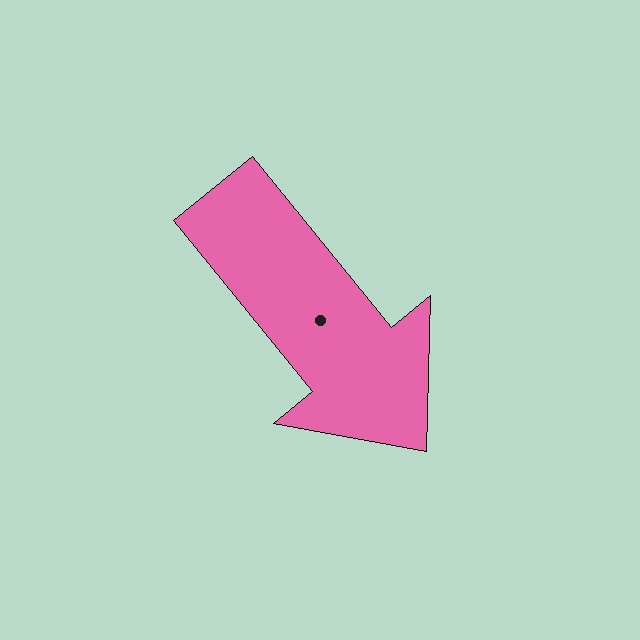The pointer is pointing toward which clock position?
Roughly 5 o'clock.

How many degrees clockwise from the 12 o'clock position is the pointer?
Approximately 141 degrees.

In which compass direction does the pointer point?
Southeast.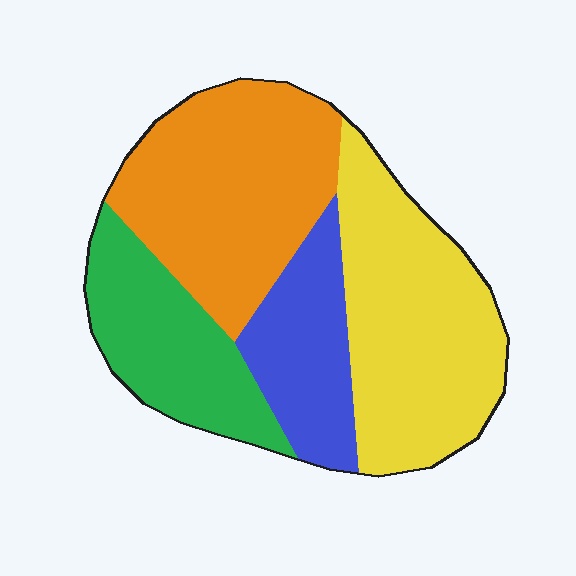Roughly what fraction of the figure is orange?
Orange covers about 30% of the figure.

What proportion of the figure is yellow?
Yellow takes up about one third (1/3) of the figure.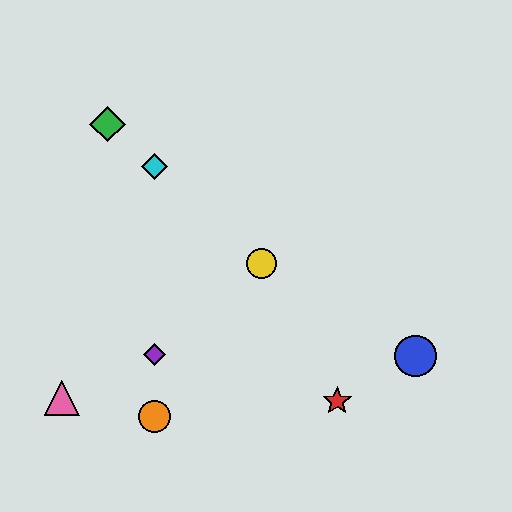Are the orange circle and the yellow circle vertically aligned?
No, the orange circle is at x≈154 and the yellow circle is at x≈261.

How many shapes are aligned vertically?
3 shapes (the purple diamond, the orange circle, the cyan diamond) are aligned vertically.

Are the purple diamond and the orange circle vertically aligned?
Yes, both are at x≈154.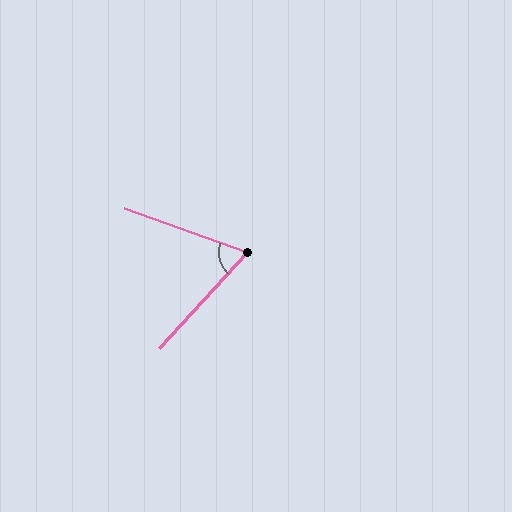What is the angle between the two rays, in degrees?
Approximately 67 degrees.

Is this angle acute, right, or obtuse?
It is acute.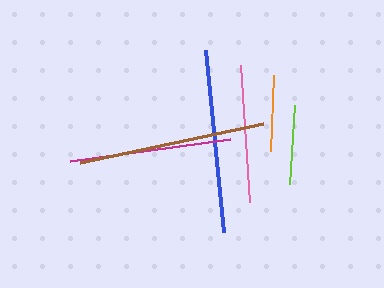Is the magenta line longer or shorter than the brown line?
The brown line is longer than the magenta line.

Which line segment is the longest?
The brown line is the longest at approximately 187 pixels.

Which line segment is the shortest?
The orange line is the shortest at approximately 76 pixels.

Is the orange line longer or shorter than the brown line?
The brown line is longer than the orange line.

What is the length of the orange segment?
The orange segment is approximately 76 pixels long.